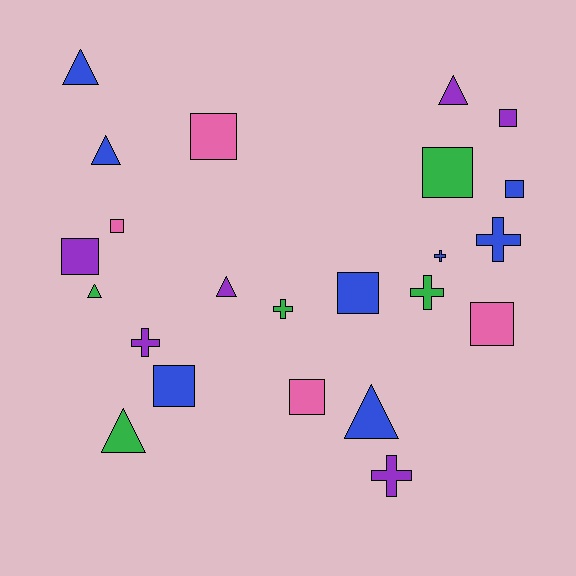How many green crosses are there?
There are 2 green crosses.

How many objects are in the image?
There are 23 objects.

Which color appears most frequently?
Blue, with 8 objects.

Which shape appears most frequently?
Square, with 10 objects.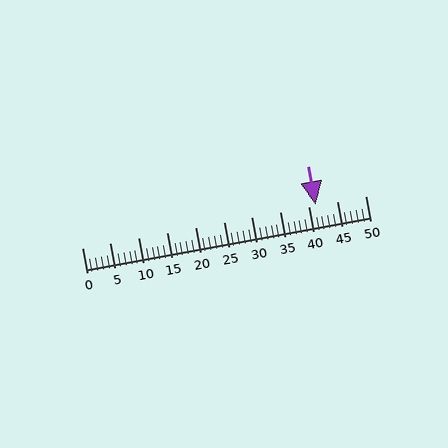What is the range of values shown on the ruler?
The ruler shows values from 0 to 50.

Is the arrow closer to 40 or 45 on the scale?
The arrow is closer to 40.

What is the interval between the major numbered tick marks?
The major tick marks are spaced 5 units apart.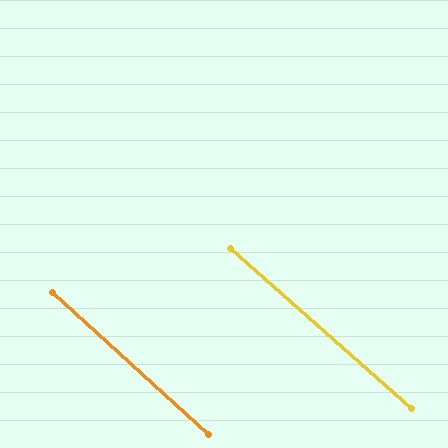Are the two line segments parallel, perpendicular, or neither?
Parallel — their directions differ by only 1.0°.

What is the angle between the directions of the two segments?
Approximately 1 degree.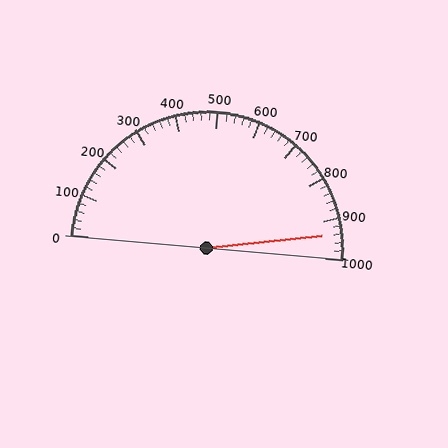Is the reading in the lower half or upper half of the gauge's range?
The reading is in the upper half of the range (0 to 1000).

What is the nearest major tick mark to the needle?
The nearest major tick mark is 900.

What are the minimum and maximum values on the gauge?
The gauge ranges from 0 to 1000.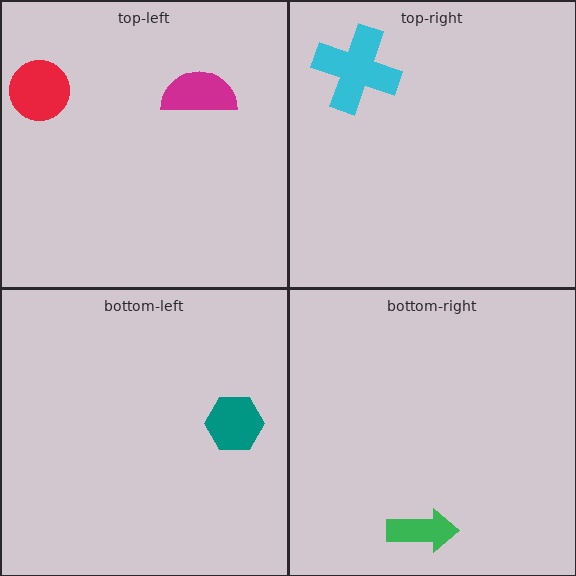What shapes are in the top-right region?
The cyan cross.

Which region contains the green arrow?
The bottom-right region.